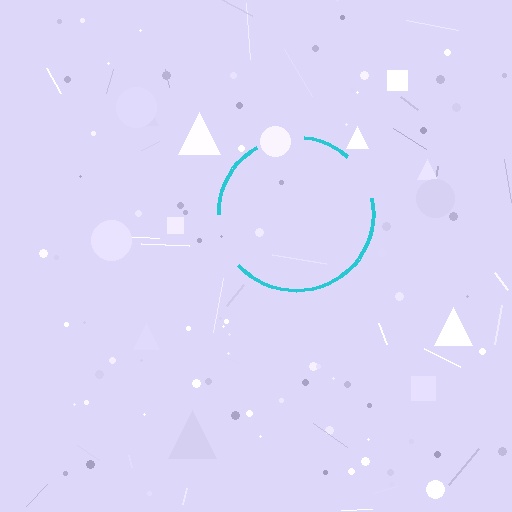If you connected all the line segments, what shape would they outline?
They would outline a circle.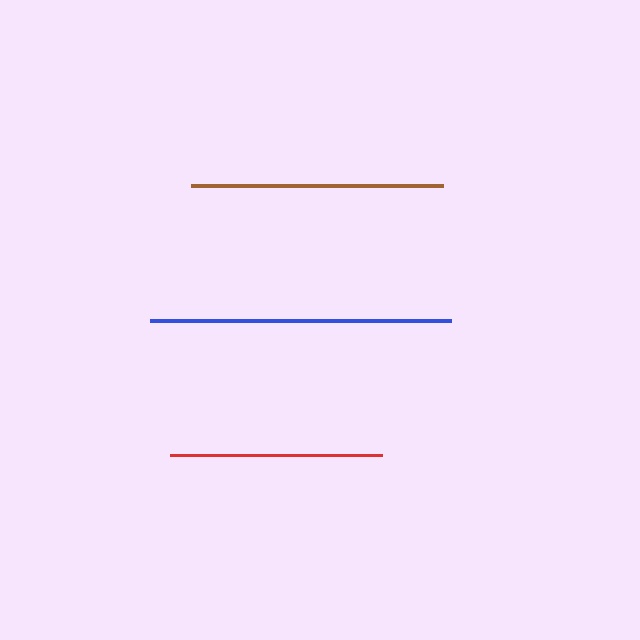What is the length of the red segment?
The red segment is approximately 211 pixels long.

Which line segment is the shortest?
The red line is the shortest at approximately 211 pixels.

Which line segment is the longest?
The blue line is the longest at approximately 301 pixels.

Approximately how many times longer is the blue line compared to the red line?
The blue line is approximately 1.4 times the length of the red line.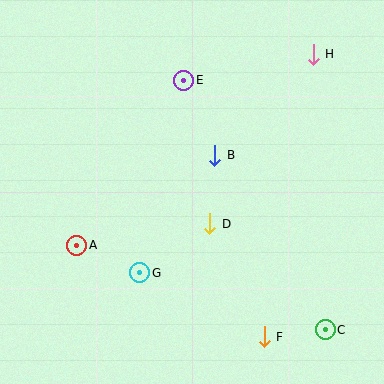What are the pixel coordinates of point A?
Point A is at (77, 245).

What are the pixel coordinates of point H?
Point H is at (313, 54).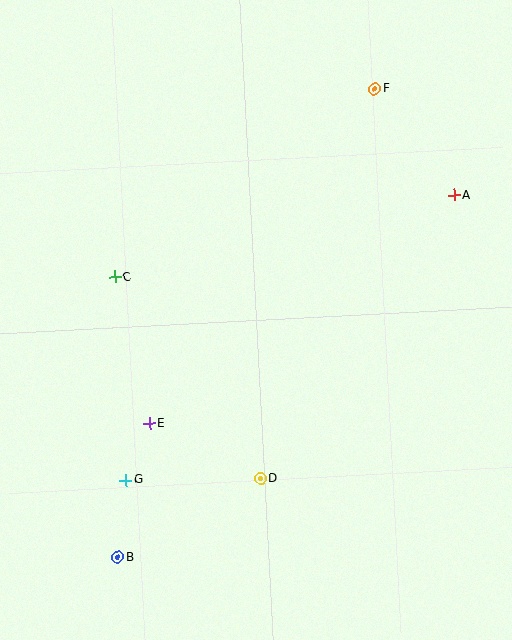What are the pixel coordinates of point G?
Point G is at (126, 480).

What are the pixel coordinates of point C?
Point C is at (115, 277).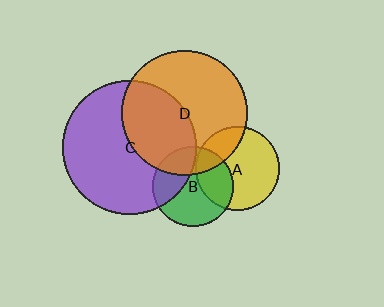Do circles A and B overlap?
Yes.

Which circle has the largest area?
Circle C (purple).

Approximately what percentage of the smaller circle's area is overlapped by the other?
Approximately 30%.